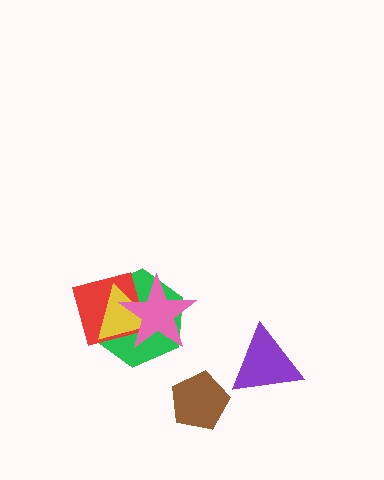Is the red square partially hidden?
Yes, it is partially covered by another shape.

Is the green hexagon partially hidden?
Yes, it is partially covered by another shape.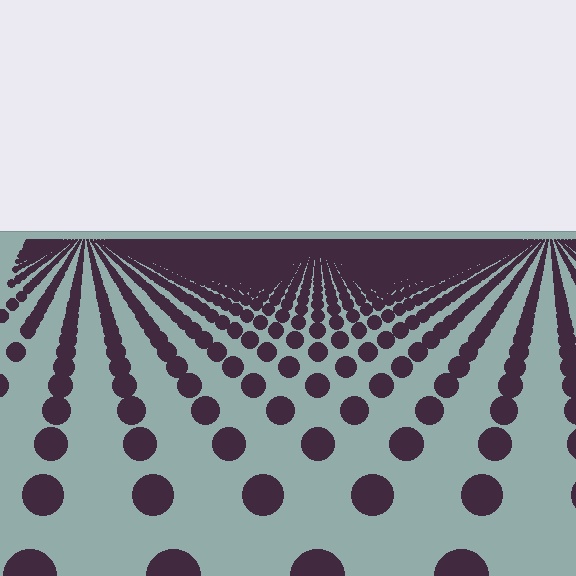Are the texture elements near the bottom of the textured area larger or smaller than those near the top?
Larger. Near the bottom, elements are closer to the viewer and appear at a bigger on-screen size.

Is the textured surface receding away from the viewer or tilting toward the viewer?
The surface is receding away from the viewer. Texture elements get smaller and denser toward the top.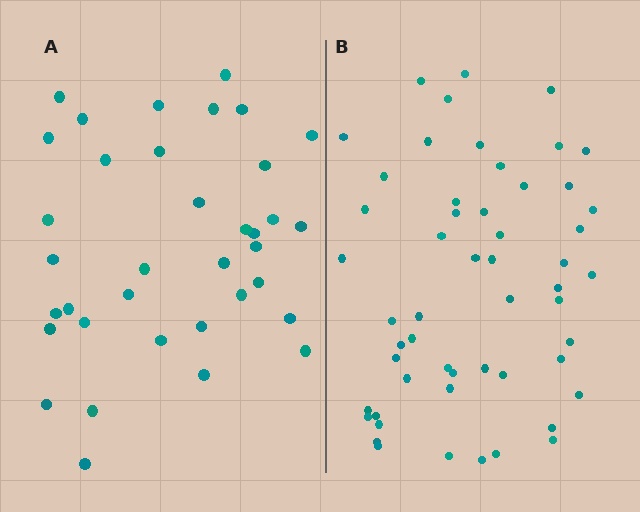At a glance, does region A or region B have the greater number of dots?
Region B (the right region) has more dots.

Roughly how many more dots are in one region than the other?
Region B has approximately 20 more dots than region A.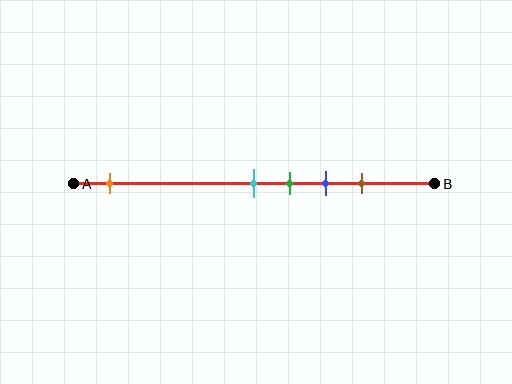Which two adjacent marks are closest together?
The cyan and green marks are the closest adjacent pair.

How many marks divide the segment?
There are 5 marks dividing the segment.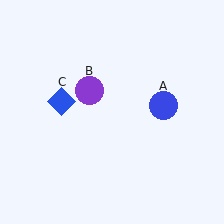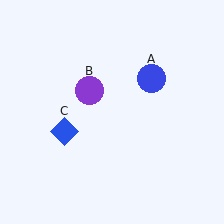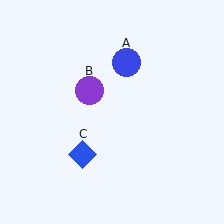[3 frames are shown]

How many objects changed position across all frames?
2 objects changed position: blue circle (object A), blue diamond (object C).